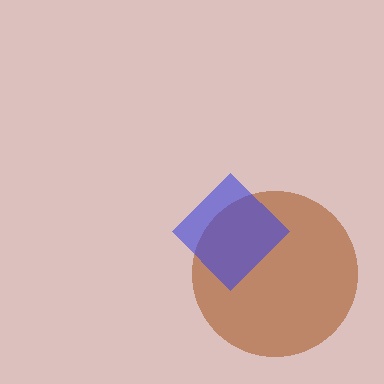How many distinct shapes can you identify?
There are 2 distinct shapes: a brown circle, a blue diamond.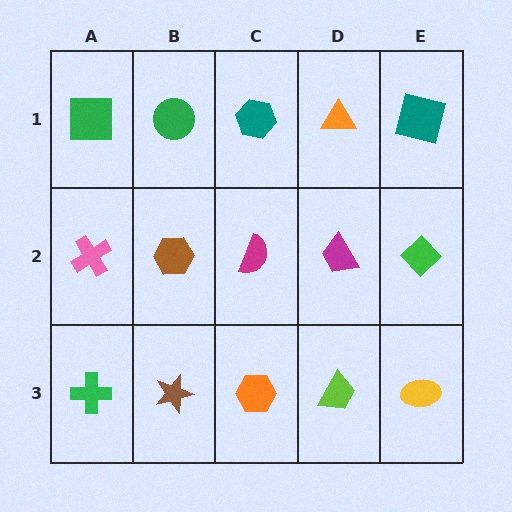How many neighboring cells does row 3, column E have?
2.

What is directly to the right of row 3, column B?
An orange hexagon.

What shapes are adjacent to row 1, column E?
A green diamond (row 2, column E), an orange triangle (row 1, column D).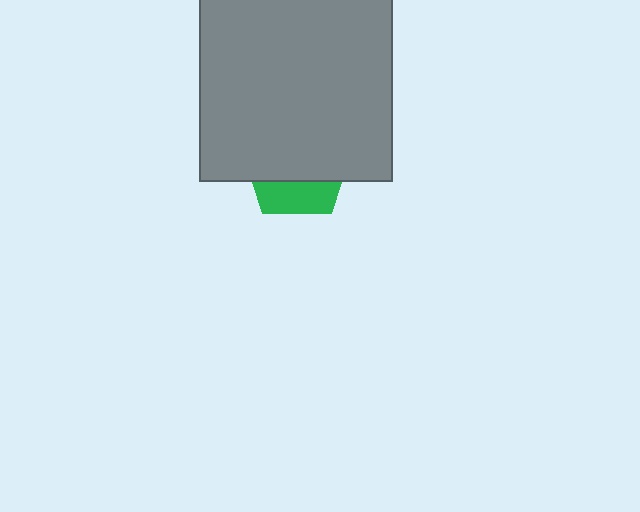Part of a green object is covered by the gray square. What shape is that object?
It is a pentagon.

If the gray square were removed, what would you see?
You would see the complete green pentagon.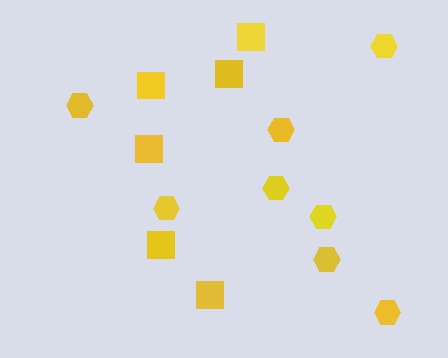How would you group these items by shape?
There are 2 groups: one group of squares (6) and one group of hexagons (8).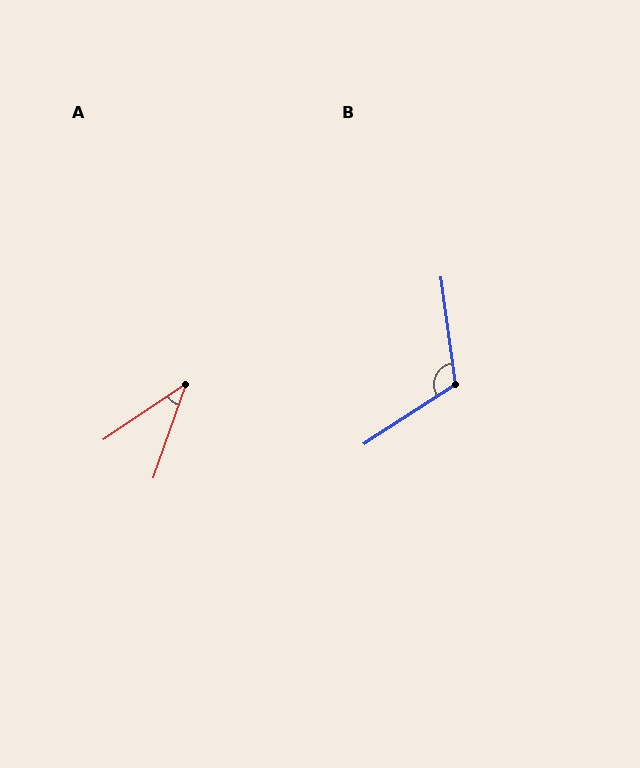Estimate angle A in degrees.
Approximately 37 degrees.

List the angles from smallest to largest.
A (37°), B (115°).